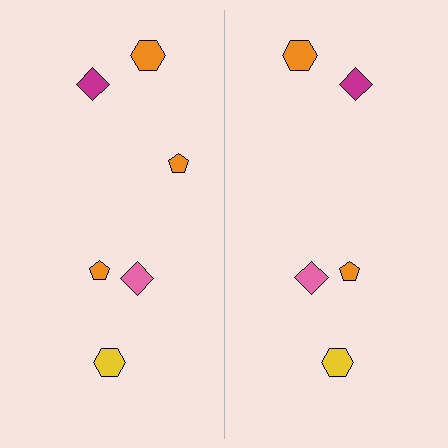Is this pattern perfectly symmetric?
No, the pattern is not perfectly symmetric. A orange pentagon is missing from the right side.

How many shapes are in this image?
There are 11 shapes in this image.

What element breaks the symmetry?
A orange pentagon is missing from the right side.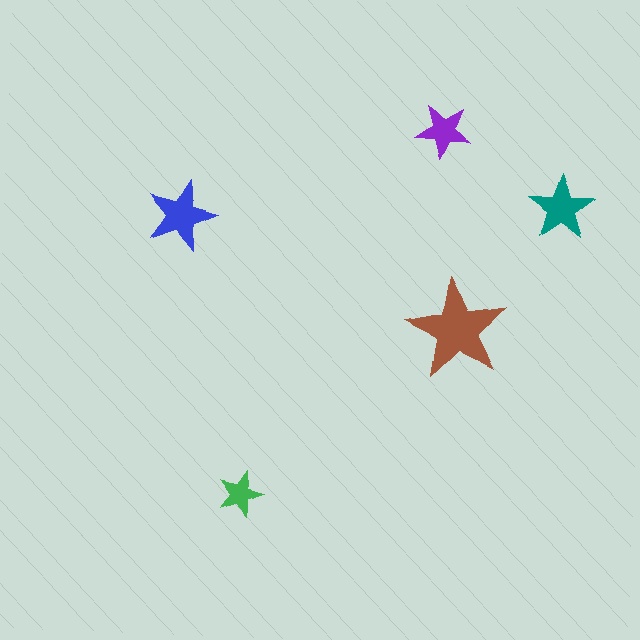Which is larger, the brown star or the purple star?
The brown one.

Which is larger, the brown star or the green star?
The brown one.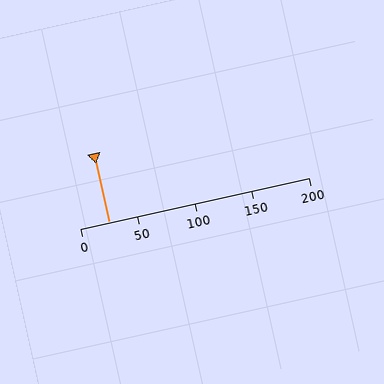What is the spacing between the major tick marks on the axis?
The major ticks are spaced 50 apart.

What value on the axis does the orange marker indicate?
The marker indicates approximately 25.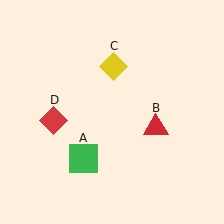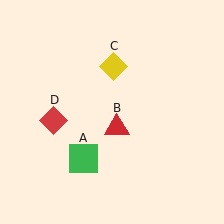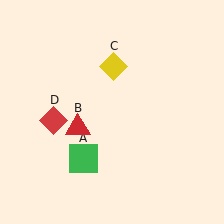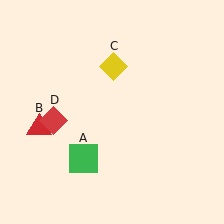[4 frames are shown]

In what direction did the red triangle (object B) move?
The red triangle (object B) moved left.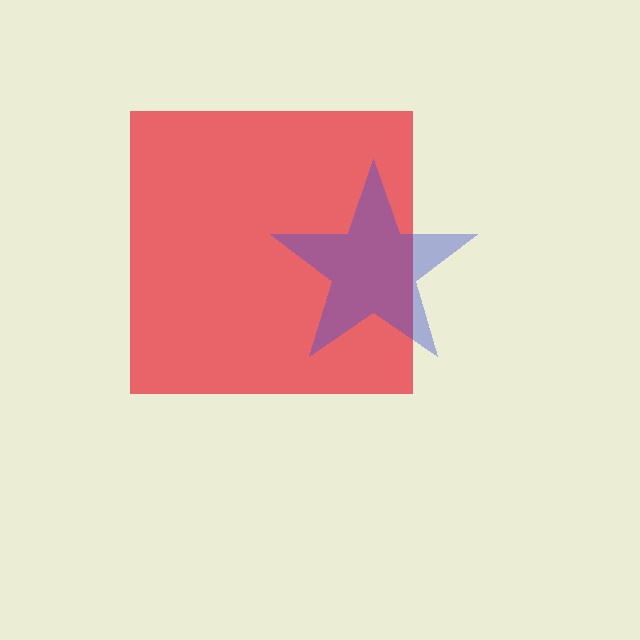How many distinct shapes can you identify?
There are 2 distinct shapes: a red square, a blue star.